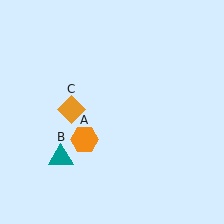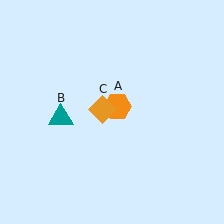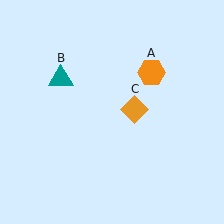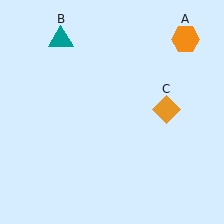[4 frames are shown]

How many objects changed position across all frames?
3 objects changed position: orange hexagon (object A), teal triangle (object B), orange diamond (object C).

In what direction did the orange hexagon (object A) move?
The orange hexagon (object A) moved up and to the right.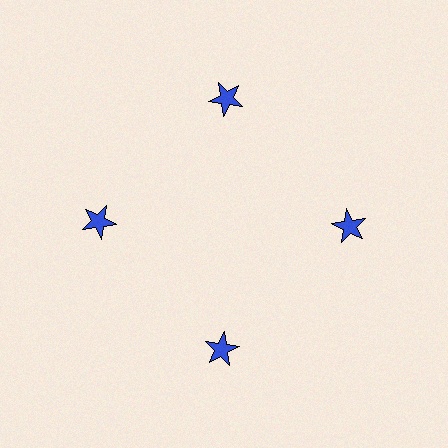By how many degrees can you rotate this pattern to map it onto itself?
The pattern maps onto itself every 90 degrees of rotation.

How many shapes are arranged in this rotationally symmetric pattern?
There are 4 shapes, arranged in 4 groups of 1.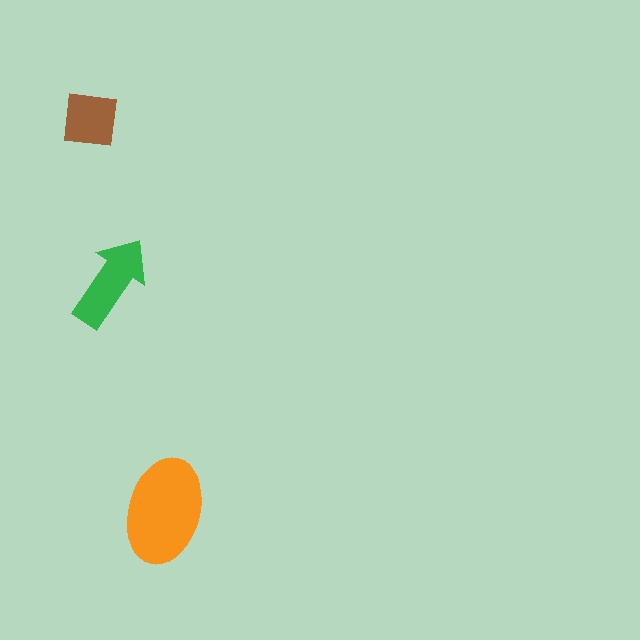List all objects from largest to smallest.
The orange ellipse, the green arrow, the brown square.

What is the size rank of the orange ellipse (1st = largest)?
1st.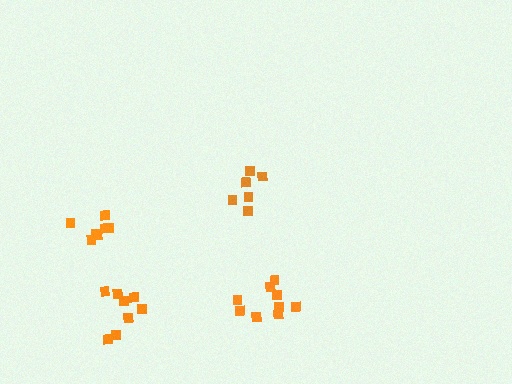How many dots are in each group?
Group 1: 10 dots, Group 2: 7 dots, Group 3: 6 dots, Group 4: 8 dots (31 total).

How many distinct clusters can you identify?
There are 4 distinct clusters.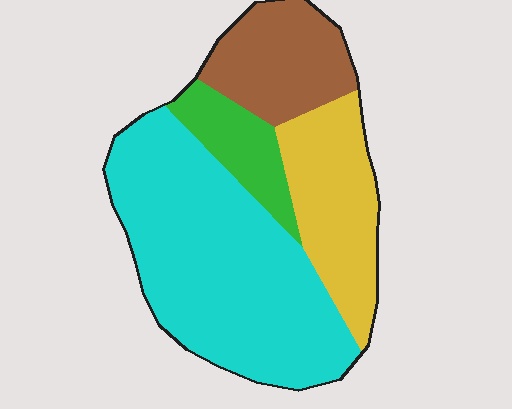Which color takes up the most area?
Cyan, at roughly 50%.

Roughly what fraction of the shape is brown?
Brown covers about 15% of the shape.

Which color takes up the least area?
Green, at roughly 10%.